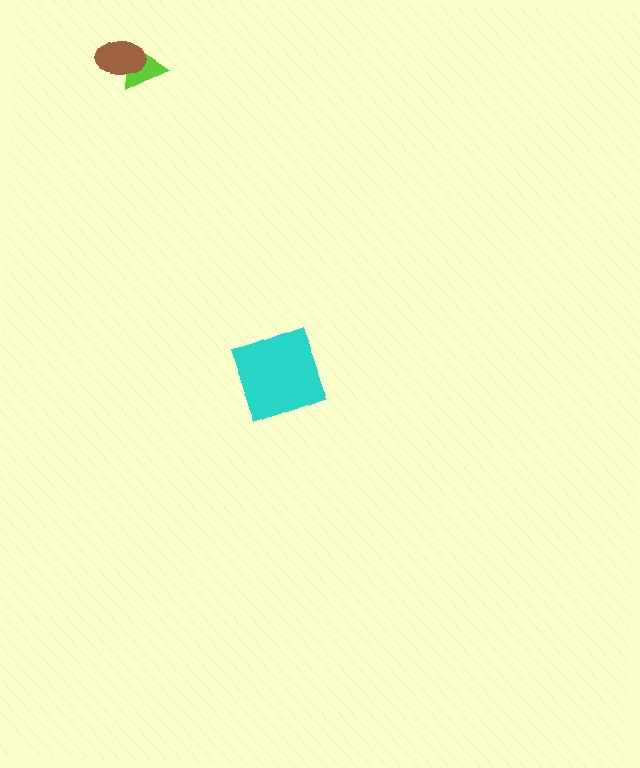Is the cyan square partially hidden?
No, no other shape covers it.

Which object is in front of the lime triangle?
The brown ellipse is in front of the lime triangle.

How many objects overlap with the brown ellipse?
1 object overlaps with the brown ellipse.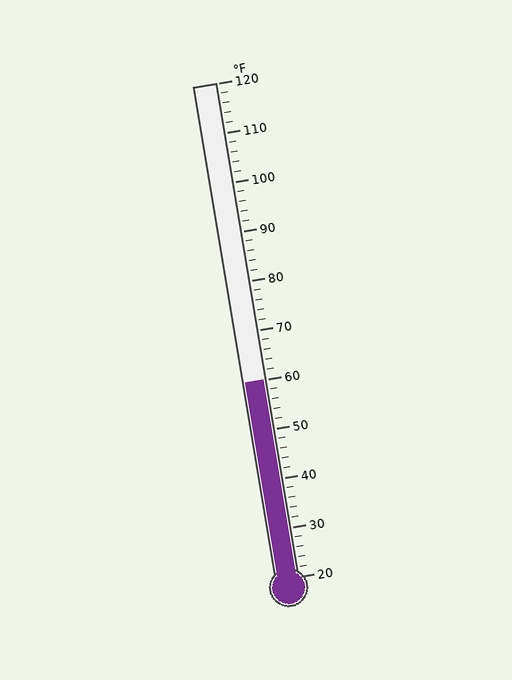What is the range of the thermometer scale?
The thermometer scale ranges from 20°F to 120°F.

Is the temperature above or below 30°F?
The temperature is above 30°F.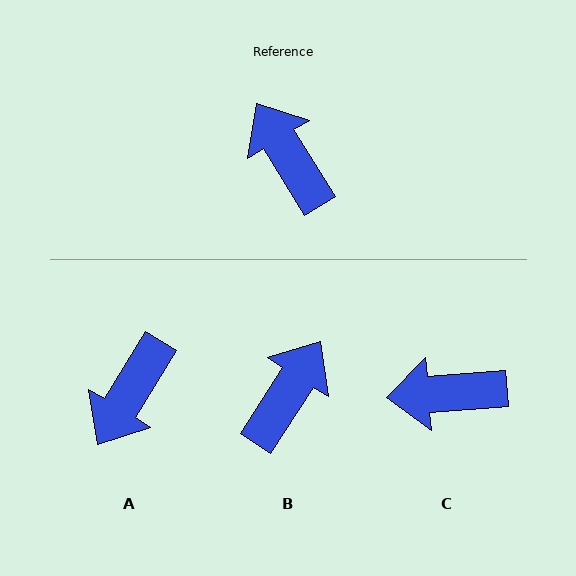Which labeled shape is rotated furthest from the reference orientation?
A, about 117 degrees away.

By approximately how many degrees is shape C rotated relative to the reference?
Approximately 63 degrees counter-clockwise.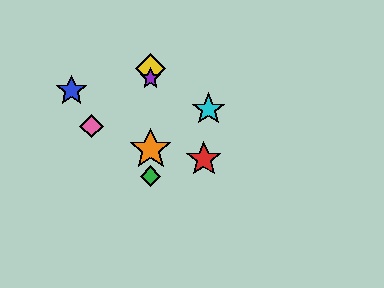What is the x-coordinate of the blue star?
The blue star is at x≈72.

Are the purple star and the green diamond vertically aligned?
Yes, both are at x≈151.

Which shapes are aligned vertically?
The green diamond, the yellow diamond, the purple star, the orange star are aligned vertically.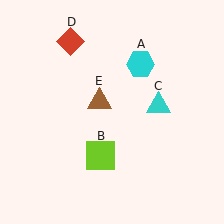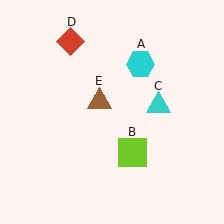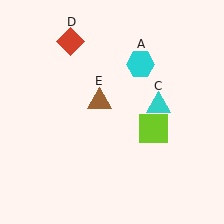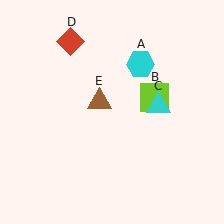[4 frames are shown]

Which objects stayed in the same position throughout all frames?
Cyan hexagon (object A) and cyan triangle (object C) and red diamond (object D) and brown triangle (object E) remained stationary.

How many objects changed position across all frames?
1 object changed position: lime square (object B).